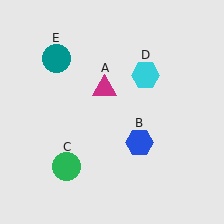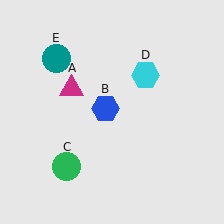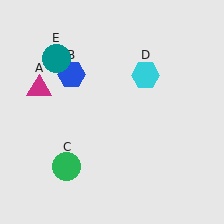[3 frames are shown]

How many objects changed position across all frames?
2 objects changed position: magenta triangle (object A), blue hexagon (object B).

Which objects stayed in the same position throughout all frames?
Green circle (object C) and cyan hexagon (object D) and teal circle (object E) remained stationary.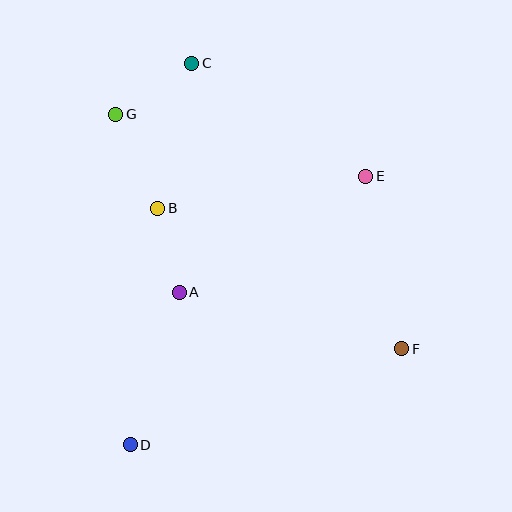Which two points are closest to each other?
Points A and B are closest to each other.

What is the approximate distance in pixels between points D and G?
The distance between D and G is approximately 331 pixels.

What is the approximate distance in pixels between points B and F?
The distance between B and F is approximately 281 pixels.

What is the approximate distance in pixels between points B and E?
The distance between B and E is approximately 210 pixels.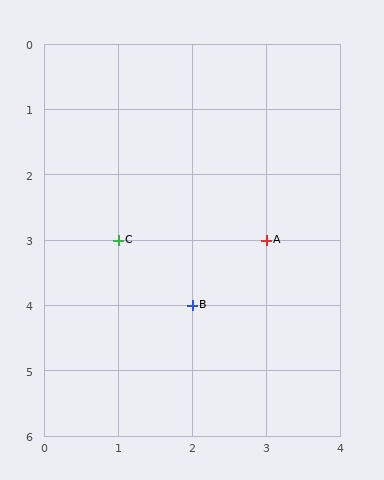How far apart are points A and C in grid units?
Points A and C are 2 columns apart.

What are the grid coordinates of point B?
Point B is at grid coordinates (2, 4).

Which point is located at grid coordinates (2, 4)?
Point B is at (2, 4).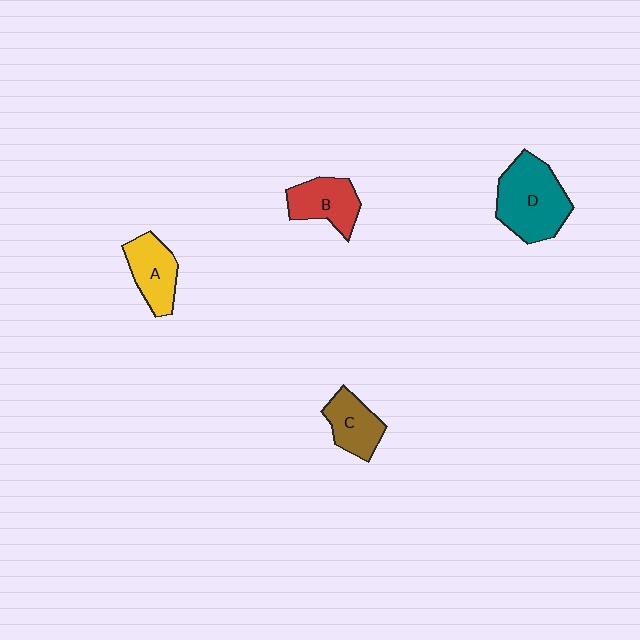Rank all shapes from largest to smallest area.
From largest to smallest: D (teal), A (yellow), B (red), C (brown).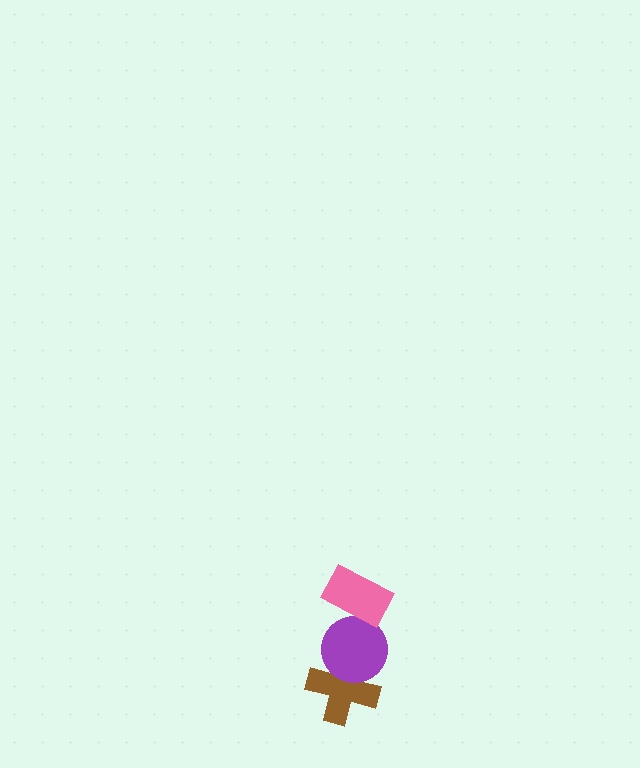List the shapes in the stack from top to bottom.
From top to bottom: the pink rectangle, the purple circle, the brown cross.